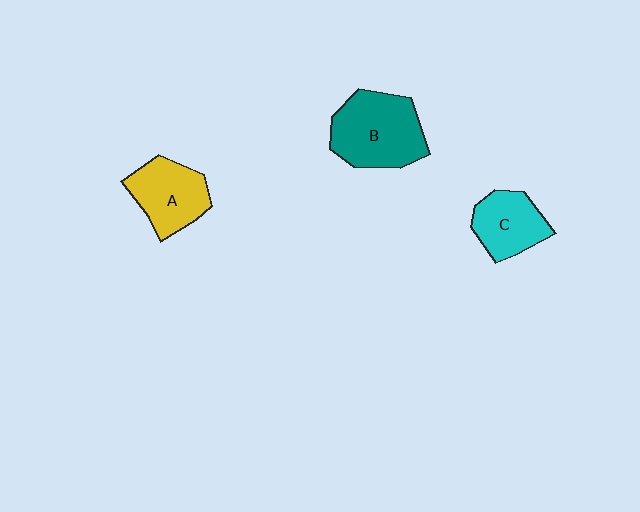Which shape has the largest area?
Shape B (teal).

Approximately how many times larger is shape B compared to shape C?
Approximately 1.5 times.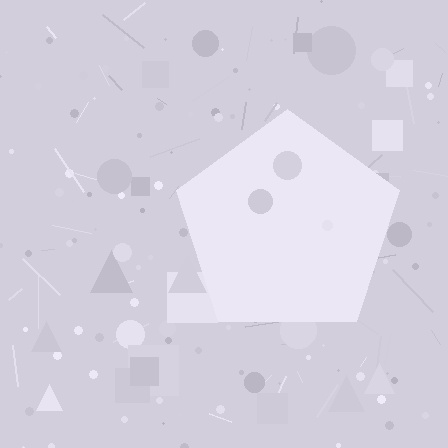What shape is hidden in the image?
A pentagon is hidden in the image.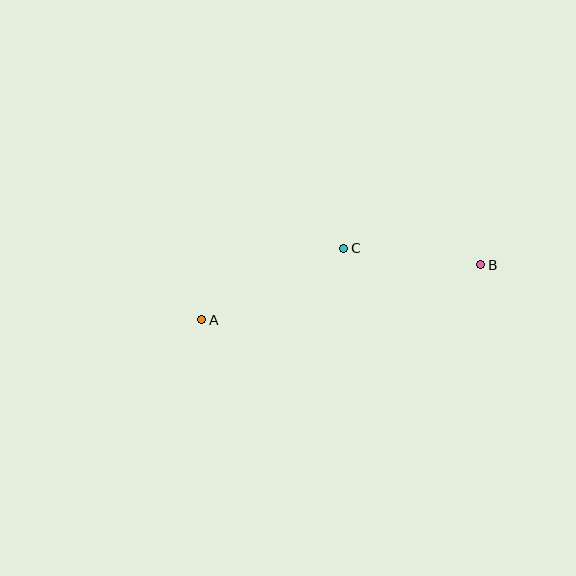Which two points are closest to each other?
Points B and C are closest to each other.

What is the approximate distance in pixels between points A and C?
The distance between A and C is approximately 159 pixels.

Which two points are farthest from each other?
Points A and B are farthest from each other.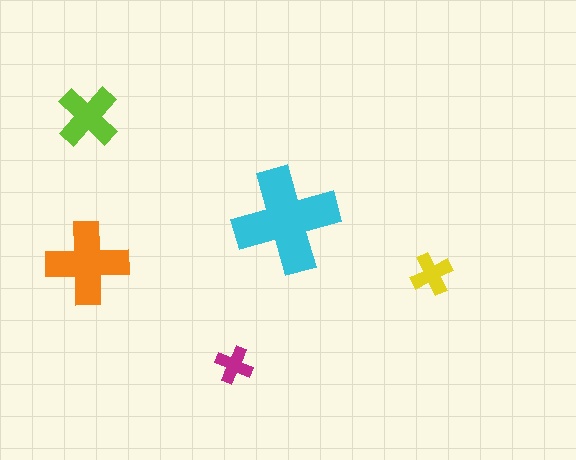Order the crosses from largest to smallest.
the cyan one, the orange one, the lime one, the yellow one, the magenta one.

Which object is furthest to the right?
The yellow cross is rightmost.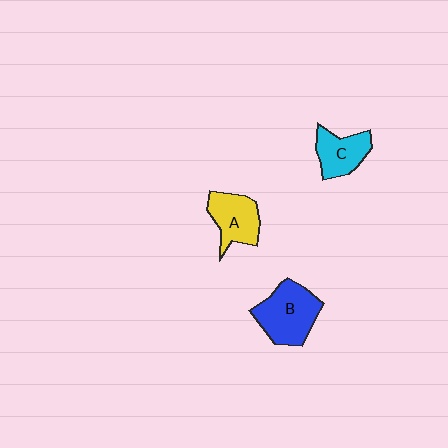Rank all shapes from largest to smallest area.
From largest to smallest: B (blue), A (yellow), C (cyan).